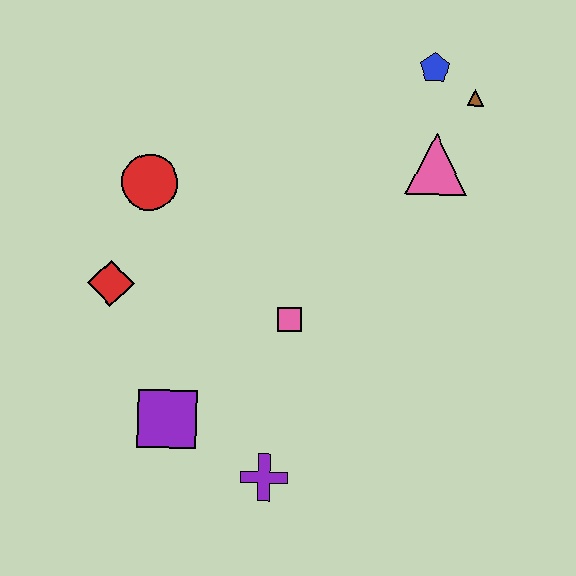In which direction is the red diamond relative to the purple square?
The red diamond is above the purple square.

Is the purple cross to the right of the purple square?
Yes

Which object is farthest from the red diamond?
The brown triangle is farthest from the red diamond.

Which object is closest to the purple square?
The purple cross is closest to the purple square.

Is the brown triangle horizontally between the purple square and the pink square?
No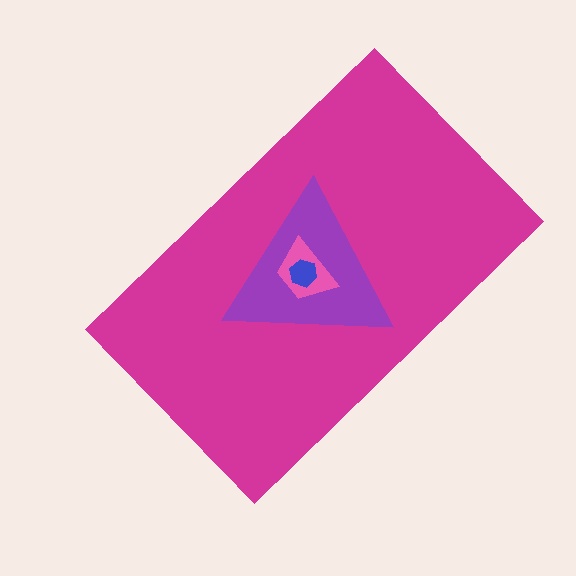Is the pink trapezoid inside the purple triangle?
Yes.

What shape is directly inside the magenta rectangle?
The purple triangle.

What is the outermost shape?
The magenta rectangle.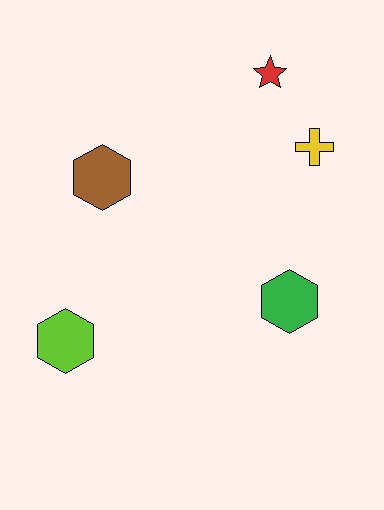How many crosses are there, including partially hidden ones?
There is 1 cross.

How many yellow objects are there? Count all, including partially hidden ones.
There is 1 yellow object.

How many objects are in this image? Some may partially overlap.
There are 5 objects.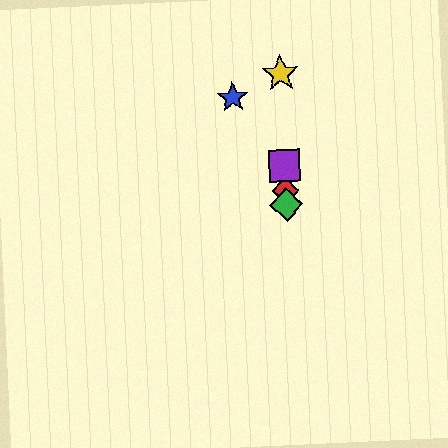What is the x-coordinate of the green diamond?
The green diamond is at x≈286.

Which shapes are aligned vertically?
The red diamond, the green diamond, the yellow star, the purple square are aligned vertically.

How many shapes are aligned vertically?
4 shapes (the red diamond, the green diamond, the yellow star, the purple square) are aligned vertically.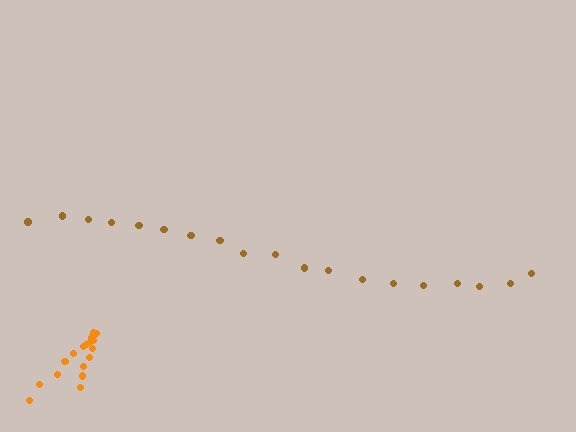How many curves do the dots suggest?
There are 2 distinct paths.